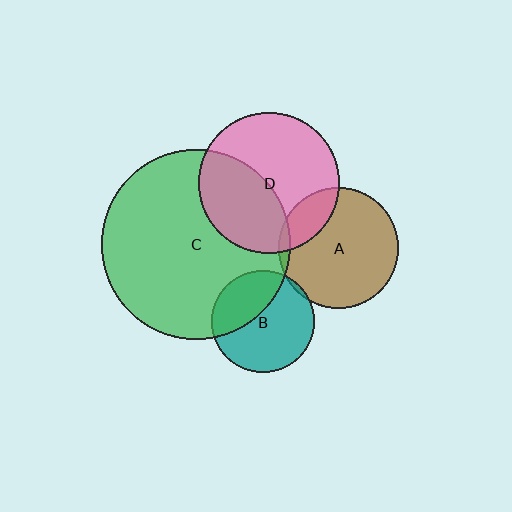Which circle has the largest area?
Circle C (green).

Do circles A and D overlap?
Yes.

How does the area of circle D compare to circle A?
Approximately 1.4 times.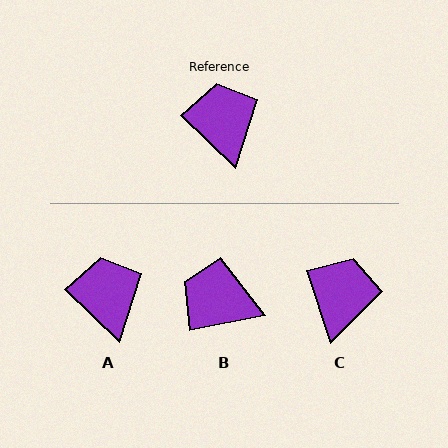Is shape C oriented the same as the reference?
No, it is off by about 28 degrees.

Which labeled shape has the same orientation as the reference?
A.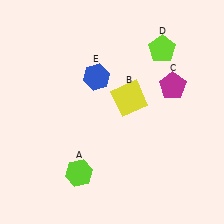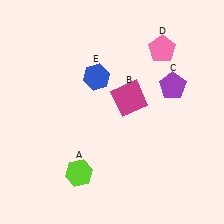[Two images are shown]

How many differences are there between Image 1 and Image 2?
There are 3 differences between the two images.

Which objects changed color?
B changed from yellow to magenta. C changed from magenta to purple. D changed from lime to pink.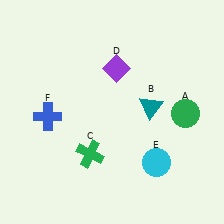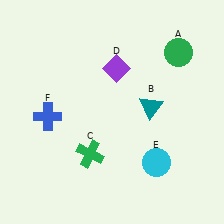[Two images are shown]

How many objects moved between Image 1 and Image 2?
1 object moved between the two images.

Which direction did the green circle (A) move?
The green circle (A) moved up.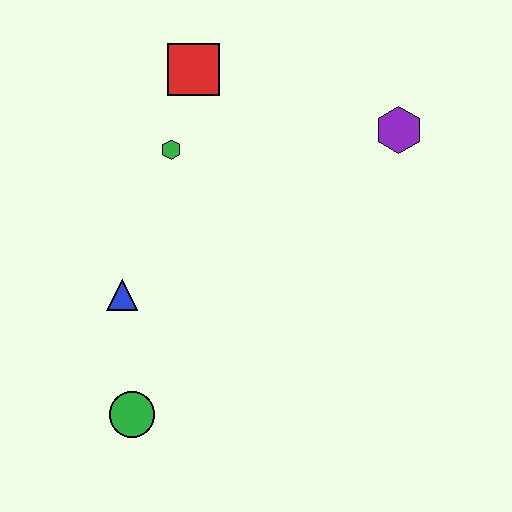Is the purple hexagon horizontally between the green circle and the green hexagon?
No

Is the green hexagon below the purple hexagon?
Yes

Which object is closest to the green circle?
The blue triangle is closest to the green circle.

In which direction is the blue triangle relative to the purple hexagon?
The blue triangle is to the left of the purple hexagon.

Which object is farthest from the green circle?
The purple hexagon is farthest from the green circle.